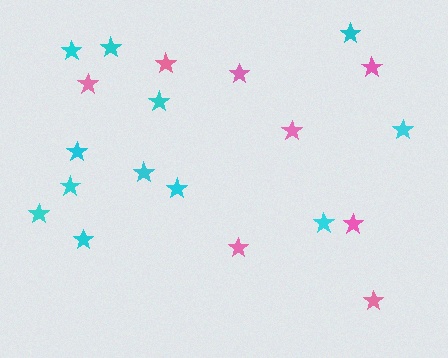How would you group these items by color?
There are 2 groups: one group of pink stars (8) and one group of cyan stars (12).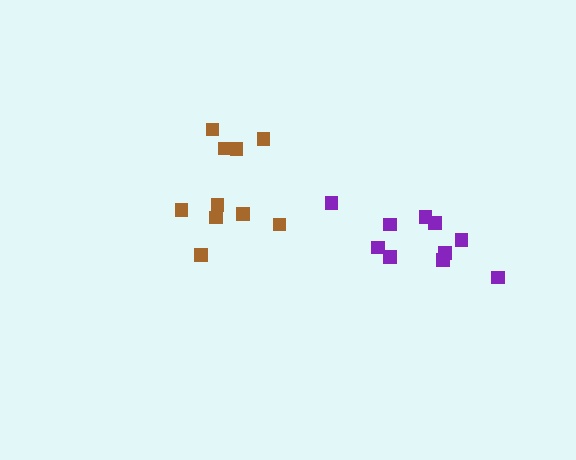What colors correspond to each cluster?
The clusters are colored: brown, purple.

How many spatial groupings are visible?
There are 2 spatial groupings.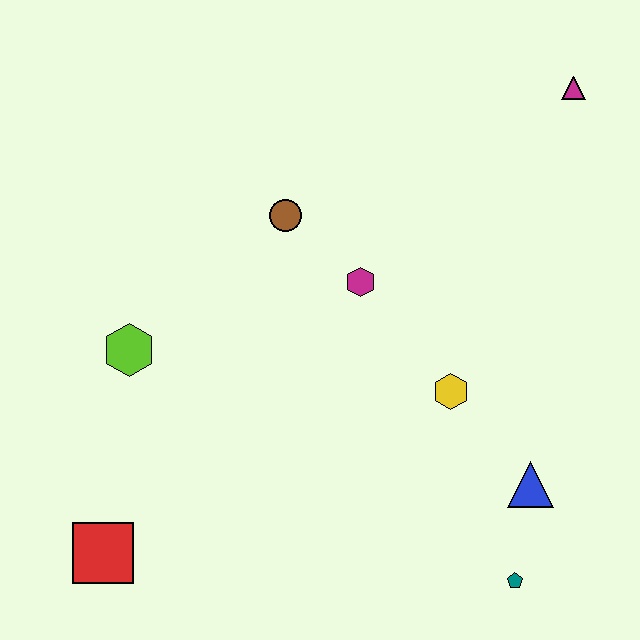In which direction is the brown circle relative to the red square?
The brown circle is above the red square.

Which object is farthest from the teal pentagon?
The magenta triangle is farthest from the teal pentagon.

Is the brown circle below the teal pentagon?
No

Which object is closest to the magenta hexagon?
The brown circle is closest to the magenta hexagon.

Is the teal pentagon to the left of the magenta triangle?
Yes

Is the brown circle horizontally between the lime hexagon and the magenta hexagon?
Yes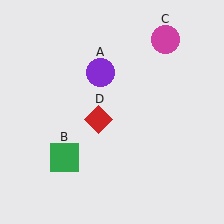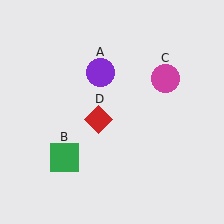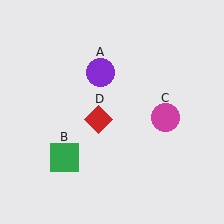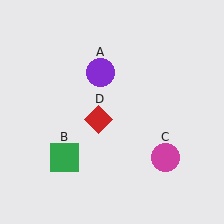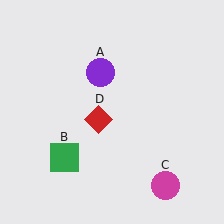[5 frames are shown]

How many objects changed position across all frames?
1 object changed position: magenta circle (object C).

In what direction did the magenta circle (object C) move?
The magenta circle (object C) moved down.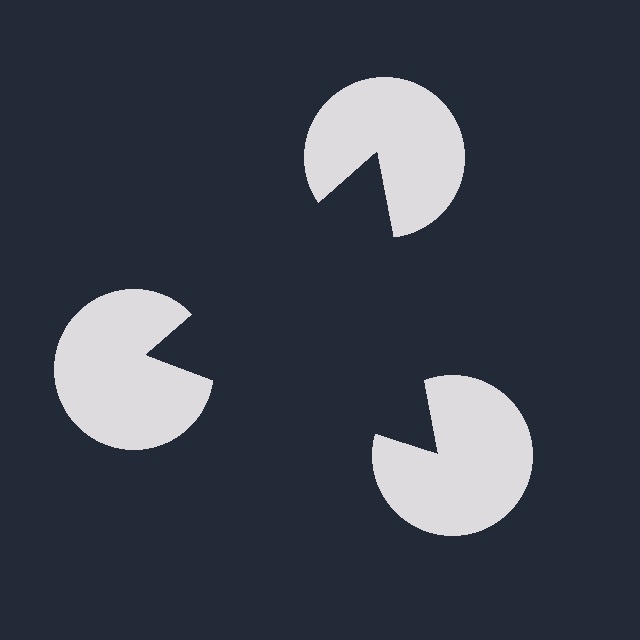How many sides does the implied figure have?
3 sides.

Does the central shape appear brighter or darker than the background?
It typically appears slightly darker than the background, even though no actual brightness change is drawn.